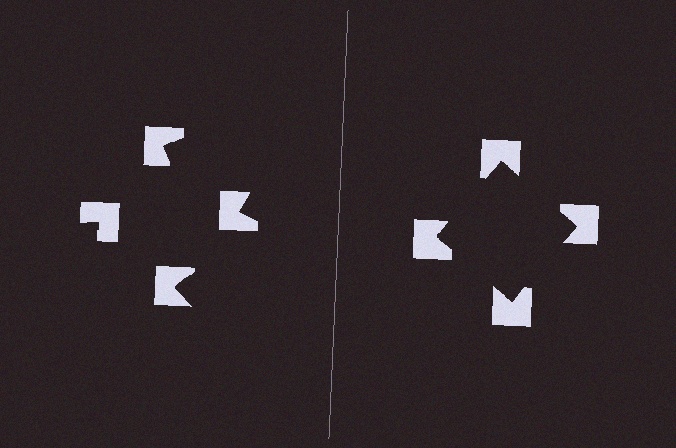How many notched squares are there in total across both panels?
8 — 4 on each side.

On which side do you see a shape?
An illusory square appears on the right side. On the left side the wedge cuts are rotated, so no coherent shape forms.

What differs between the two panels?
The notched squares are positioned identically on both sides; only the wedge orientations differ. On the right they align to a square; on the left they are misaligned.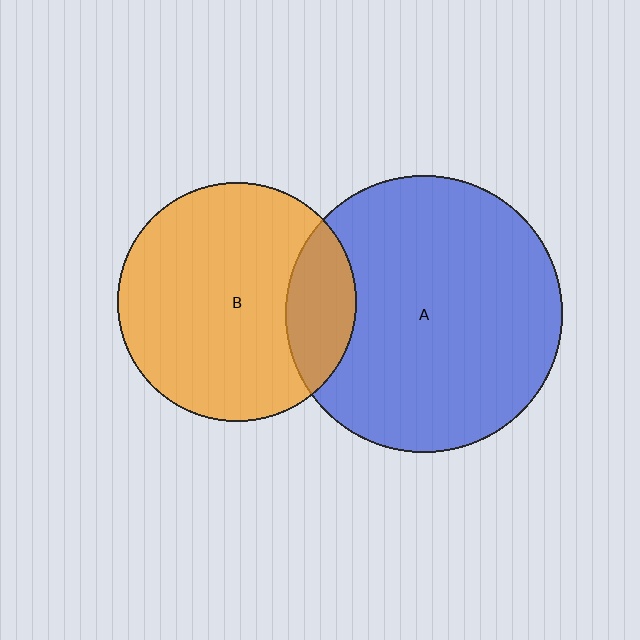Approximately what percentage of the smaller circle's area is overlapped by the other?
Approximately 20%.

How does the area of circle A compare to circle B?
Approximately 1.3 times.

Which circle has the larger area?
Circle A (blue).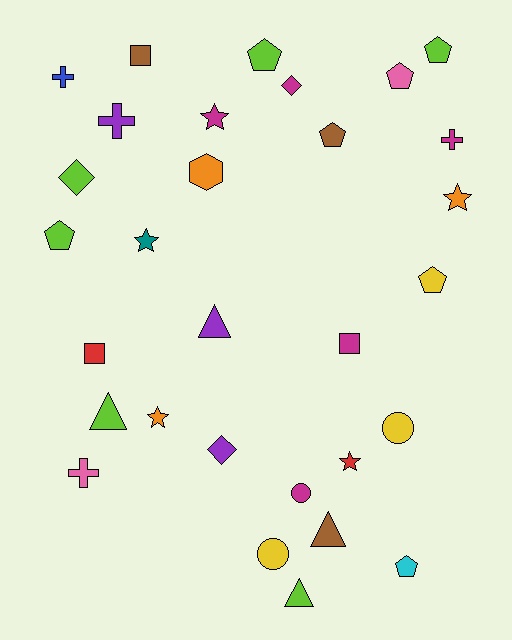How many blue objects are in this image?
There is 1 blue object.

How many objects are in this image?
There are 30 objects.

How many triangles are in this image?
There are 4 triangles.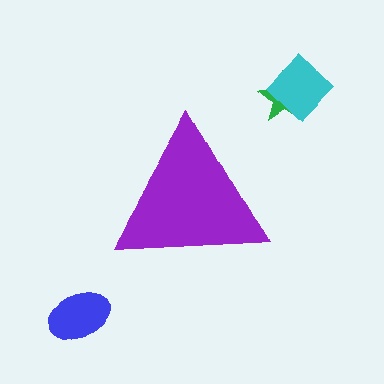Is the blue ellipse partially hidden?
No, the blue ellipse is fully visible.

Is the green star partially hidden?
No, the green star is fully visible.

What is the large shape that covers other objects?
A purple triangle.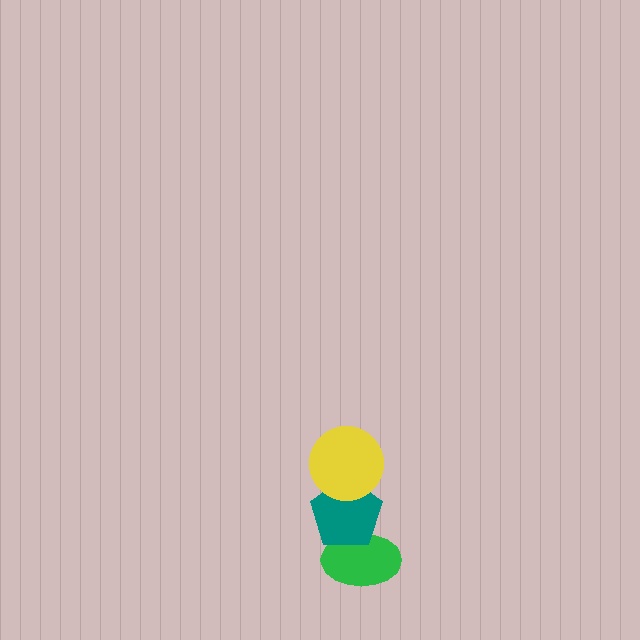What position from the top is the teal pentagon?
The teal pentagon is 2nd from the top.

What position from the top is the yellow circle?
The yellow circle is 1st from the top.